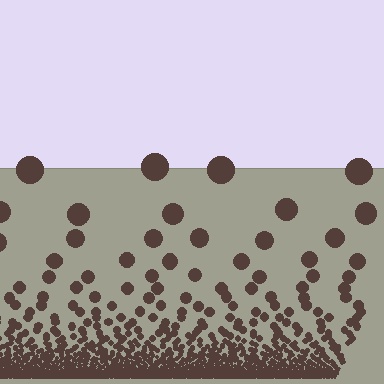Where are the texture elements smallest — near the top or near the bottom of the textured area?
Near the bottom.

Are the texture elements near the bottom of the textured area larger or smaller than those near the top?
Smaller. The gradient is inverted — elements near the bottom are smaller and denser.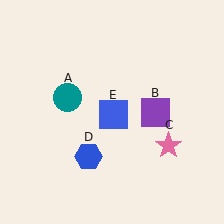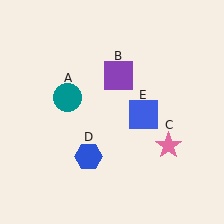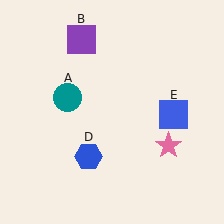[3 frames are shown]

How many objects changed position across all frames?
2 objects changed position: purple square (object B), blue square (object E).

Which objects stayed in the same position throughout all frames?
Teal circle (object A) and pink star (object C) and blue hexagon (object D) remained stationary.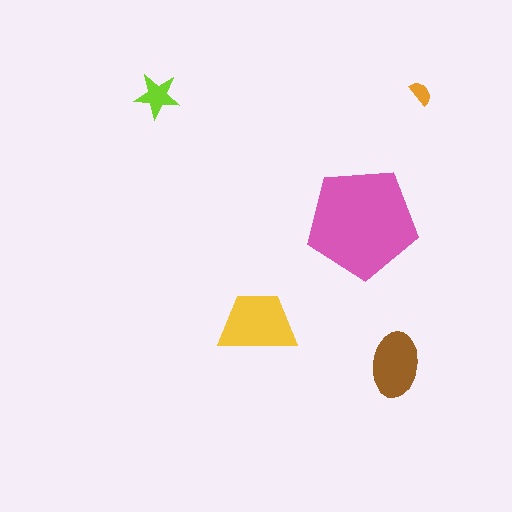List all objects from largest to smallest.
The pink pentagon, the yellow trapezoid, the brown ellipse, the lime star, the orange semicircle.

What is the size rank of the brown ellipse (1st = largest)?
3rd.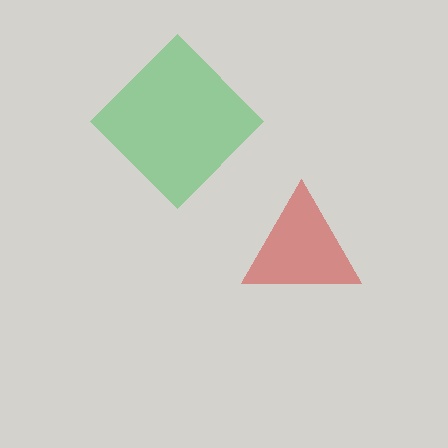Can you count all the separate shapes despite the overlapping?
Yes, there are 2 separate shapes.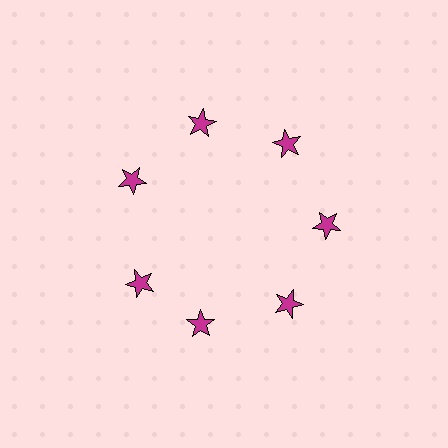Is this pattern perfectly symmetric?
No. The 7 magenta stars are arranged in a ring, but one element near the 8 o'clock position is rotated out of alignment along the ring, breaking the 7-fold rotational symmetry.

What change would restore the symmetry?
The symmetry would be restored by rotating it back into even spacing with its neighbors so that all 7 stars sit at equal angles and equal distance from the center.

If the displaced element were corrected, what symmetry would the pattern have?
It would have 7-fold rotational symmetry — the pattern would map onto itself every 51 degrees.